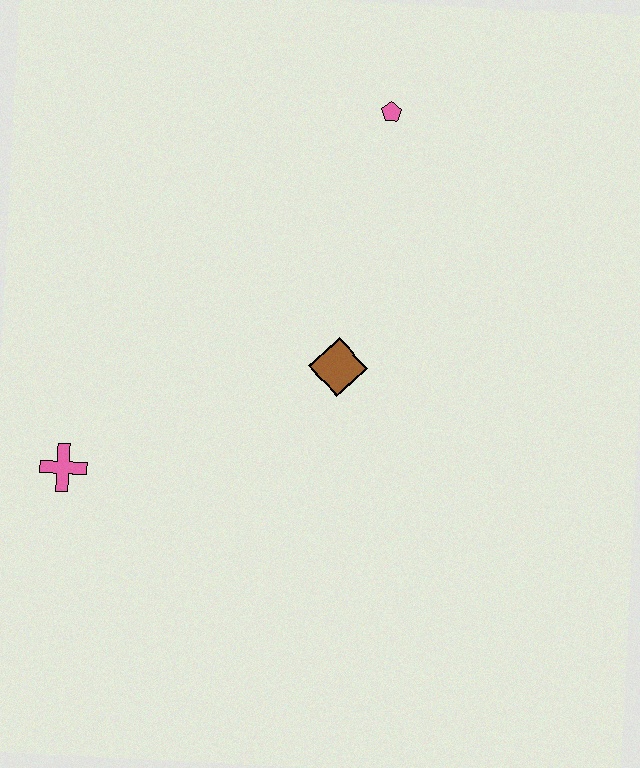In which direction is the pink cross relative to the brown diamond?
The pink cross is to the left of the brown diamond.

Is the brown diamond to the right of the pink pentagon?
No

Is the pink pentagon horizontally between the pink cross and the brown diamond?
No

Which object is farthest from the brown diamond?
The pink cross is farthest from the brown diamond.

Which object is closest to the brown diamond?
The pink pentagon is closest to the brown diamond.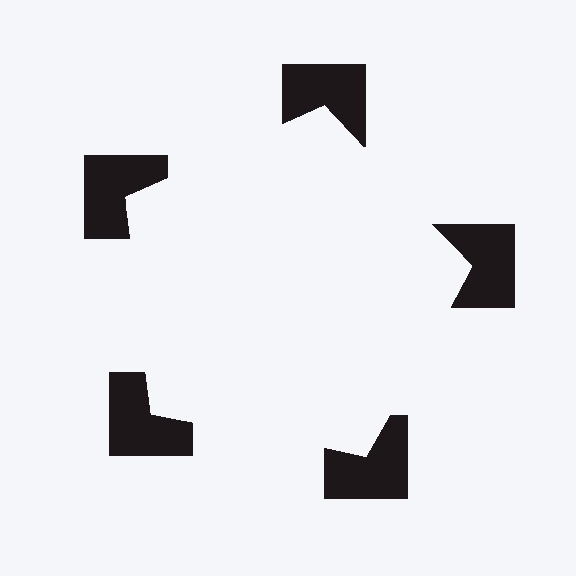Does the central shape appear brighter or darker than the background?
It typically appears slightly brighter than the background, even though no actual brightness change is drawn.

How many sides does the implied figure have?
5 sides.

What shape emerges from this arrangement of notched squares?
An illusory pentagon — its edges are inferred from the aligned wedge cuts in the notched squares, not physically drawn.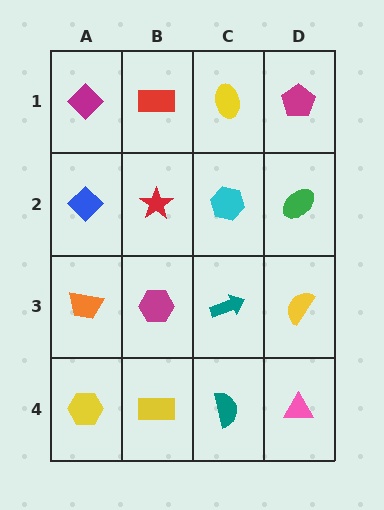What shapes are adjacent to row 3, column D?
A green ellipse (row 2, column D), a pink triangle (row 4, column D), a teal arrow (row 3, column C).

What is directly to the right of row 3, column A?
A magenta hexagon.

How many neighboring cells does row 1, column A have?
2.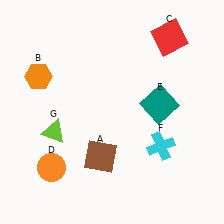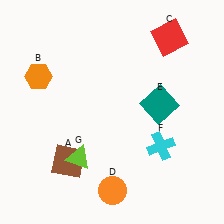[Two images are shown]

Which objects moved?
The objects that moved are: the brown square (A), the orange circle (D), the lime triangle (G).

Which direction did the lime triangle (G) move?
The lime triangle (G) moved down.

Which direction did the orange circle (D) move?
The orange circle (D) moved right.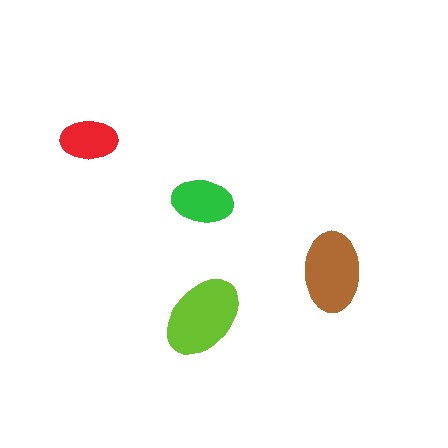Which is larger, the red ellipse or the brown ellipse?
The brown one.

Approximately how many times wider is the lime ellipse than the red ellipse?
About 1.5 times wider.